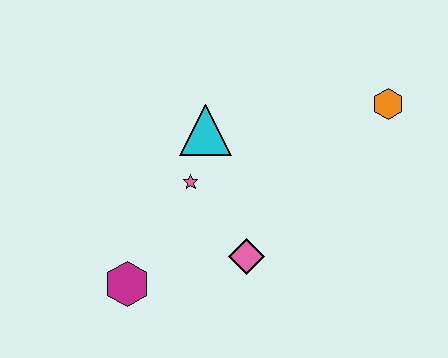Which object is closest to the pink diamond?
The pink star is closest to the pink diamond.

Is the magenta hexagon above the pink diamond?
No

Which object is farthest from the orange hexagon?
The magenta hexagon is farthest from the orange hexagon.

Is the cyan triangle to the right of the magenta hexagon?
Yes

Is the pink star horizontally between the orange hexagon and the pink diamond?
No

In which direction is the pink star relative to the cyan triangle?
The pink star is below the cyan triangle.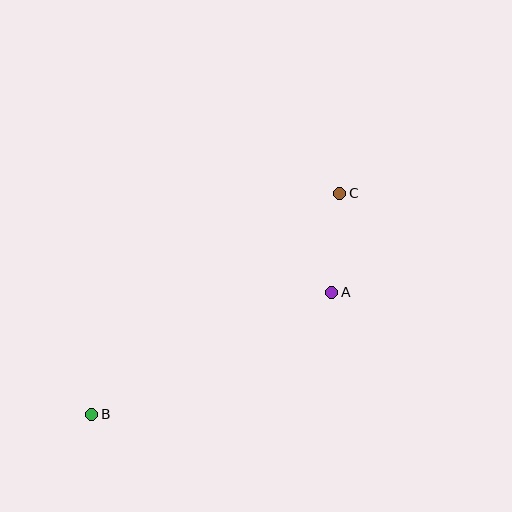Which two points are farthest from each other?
Points B and C are farthest from each other.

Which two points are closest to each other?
Points A and C are closest to each other.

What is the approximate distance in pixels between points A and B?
The distance between A and B is approximately 269 pixels.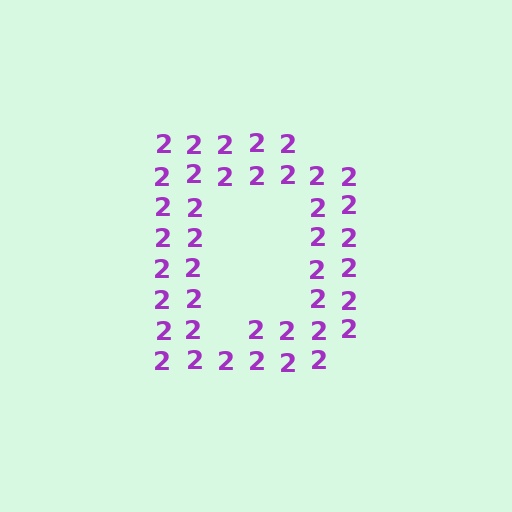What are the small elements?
The small elements are digit 2's.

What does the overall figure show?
The overall figure shows the letter D.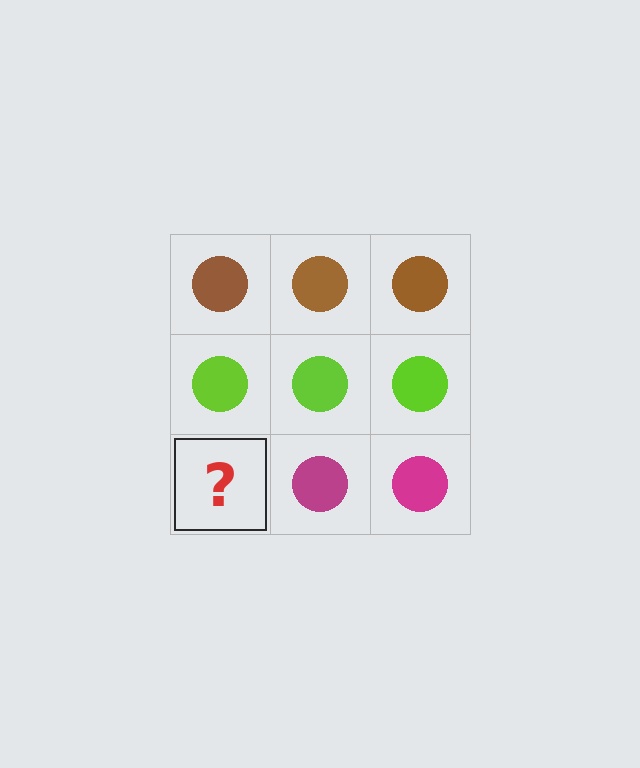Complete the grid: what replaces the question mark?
The question mark should be replaced with a magenta circle.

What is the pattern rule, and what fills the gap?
The rule is that each row has a consistent color. The gap should be filled with a magenta circle.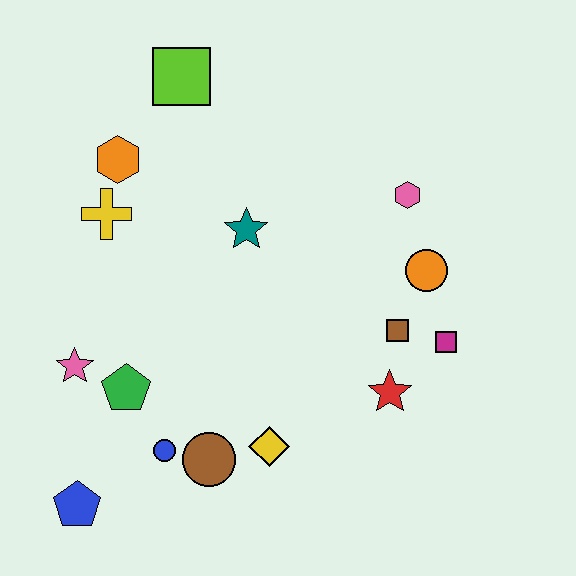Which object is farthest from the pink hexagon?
The blue pentagon is farthest from the pink hexagon.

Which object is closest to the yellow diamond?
The brown circle is closest to the yellow diamond.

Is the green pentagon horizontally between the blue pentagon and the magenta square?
Yes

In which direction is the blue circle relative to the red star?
The blue circle is to the left of the red star.